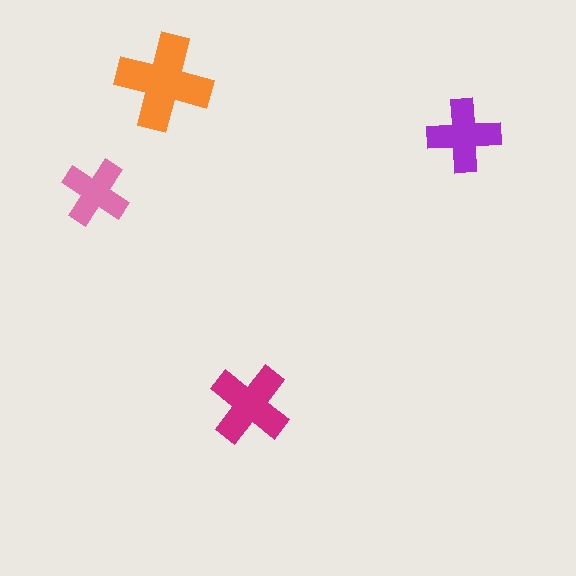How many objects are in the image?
There are 4 objects in the image.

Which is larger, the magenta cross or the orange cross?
The orange one.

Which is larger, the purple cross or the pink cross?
The purple one.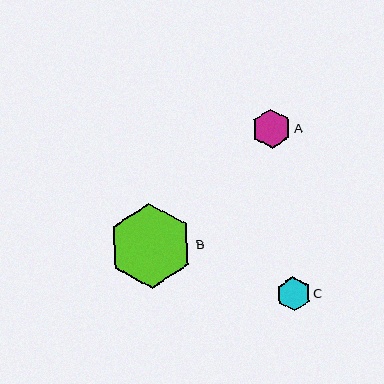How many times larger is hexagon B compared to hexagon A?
Hexagon B is approximately 2.2 times the size of hexagon A.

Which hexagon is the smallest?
Hexagon C is the smallest with a size of approximately 34 pixels.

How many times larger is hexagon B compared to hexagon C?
Hexagon B is approximately 2.5 times the size of hexagon C.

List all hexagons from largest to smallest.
From largest to smallest: B, A, C.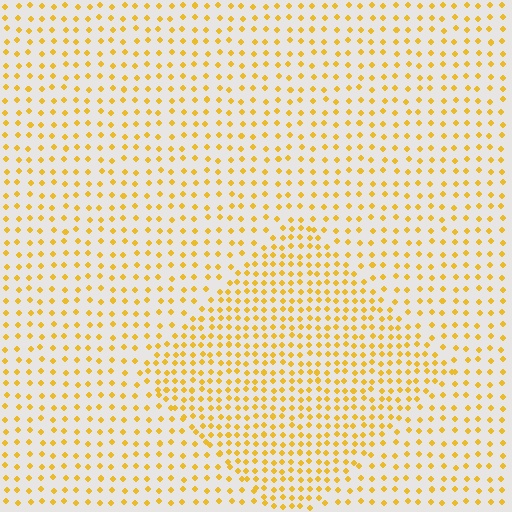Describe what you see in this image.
The image contains small yellow elements arranged at two different densities. A diamond-shaped region is visible where the elements are more densely packed than the surrounding area.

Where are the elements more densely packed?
The elements are more densely packed inside the diamond boundary.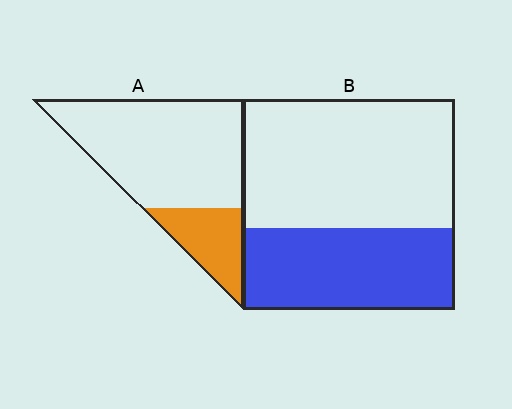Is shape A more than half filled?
No.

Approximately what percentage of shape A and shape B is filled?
A is approximately 25% and B is approximately 40%.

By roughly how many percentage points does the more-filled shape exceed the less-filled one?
By roughly 15 percentage points (B over A).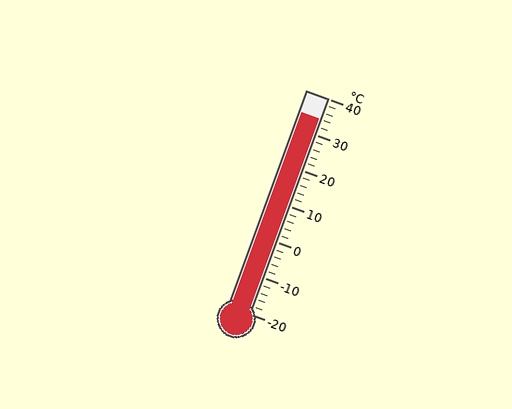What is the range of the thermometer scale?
The thermometer scale ranges from -20°C to 40°C.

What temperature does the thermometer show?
The thermometer shows approximately 34°C.